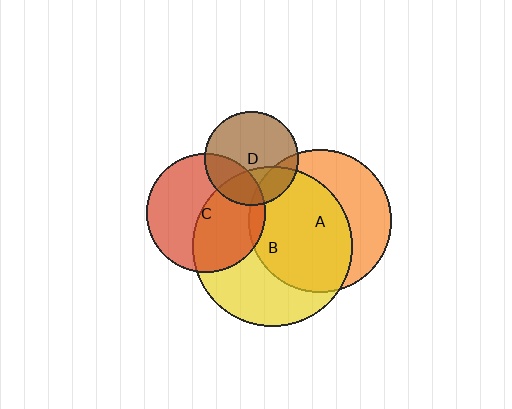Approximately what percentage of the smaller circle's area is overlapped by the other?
Approximately 60%.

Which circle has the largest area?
Circle B (yellow).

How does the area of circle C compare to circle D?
Approximately 1.6 times.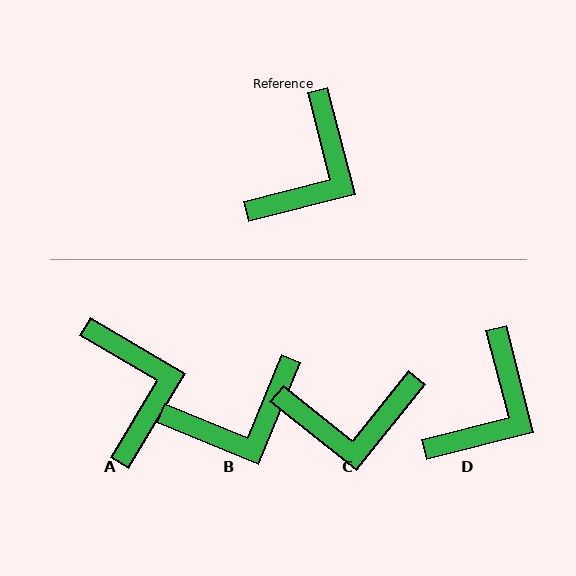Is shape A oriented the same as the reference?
No, it is off by about 45 degrees.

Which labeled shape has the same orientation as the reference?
D.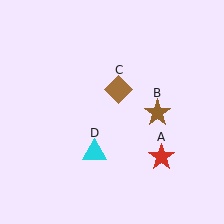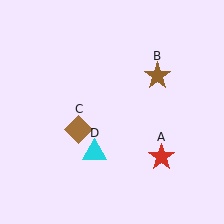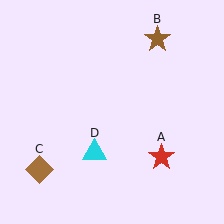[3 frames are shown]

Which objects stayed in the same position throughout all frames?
Red star (object A) and cyan triangle (object D) remained stationary.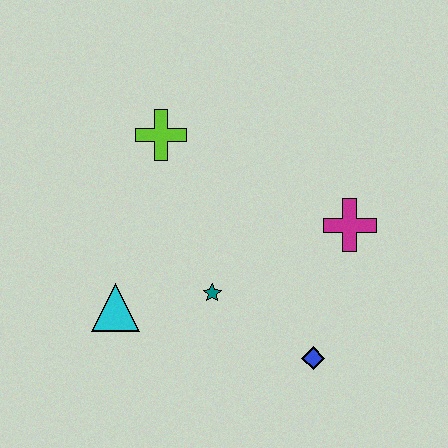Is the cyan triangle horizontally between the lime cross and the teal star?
No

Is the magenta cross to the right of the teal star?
Yes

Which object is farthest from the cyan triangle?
The magenta cross is farthest from the cyan triangle.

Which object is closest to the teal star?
The cyan triangle is closest to the teal star.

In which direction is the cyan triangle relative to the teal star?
The cyan triangle is to the left of the teal star.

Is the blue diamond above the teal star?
No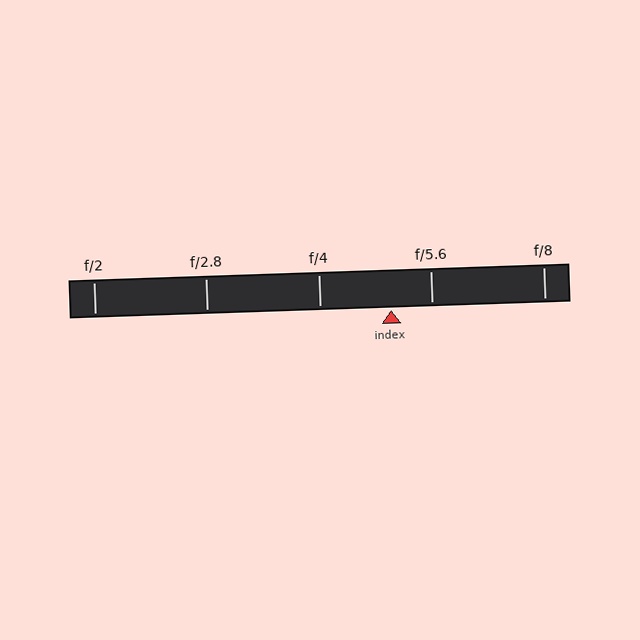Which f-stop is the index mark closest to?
The index mark is closest to f/5.6.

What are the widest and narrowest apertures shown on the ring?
The widest aperture shown is f/2 and the narrowest is f/8.